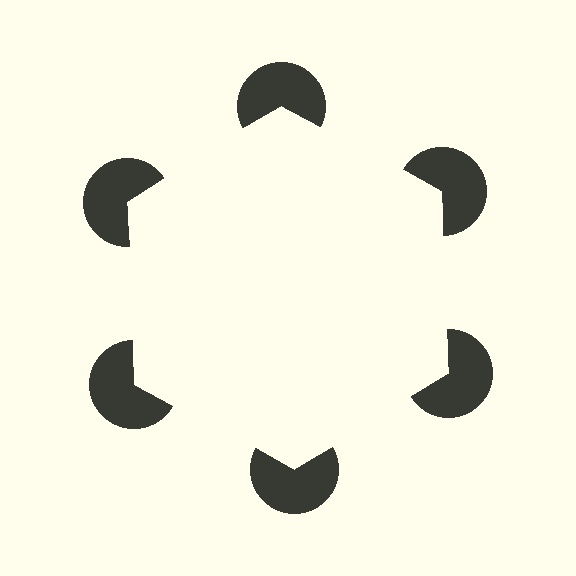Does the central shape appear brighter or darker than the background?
It typically appears slightly brighter than the background, even though no actual brightness change is drawn.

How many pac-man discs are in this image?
There are 6 — one at each vertex of the illusory hexagon.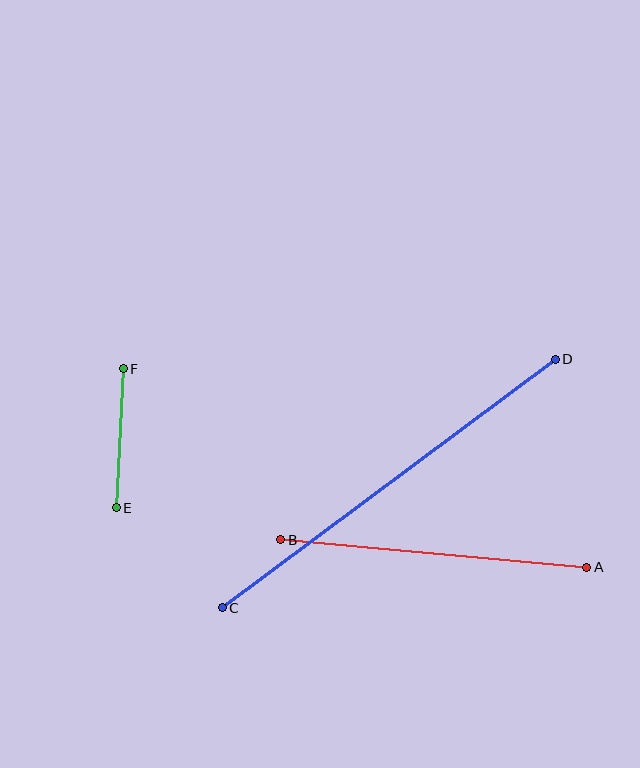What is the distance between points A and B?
The distance is approximately 307 pixels.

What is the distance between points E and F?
The distance is approximately 139 pixels.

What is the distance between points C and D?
The distance is approximately 415 pixels.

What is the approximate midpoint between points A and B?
The midpoint is at approximately (434, 553) pixels.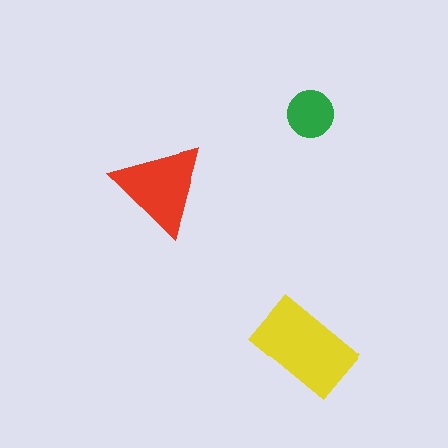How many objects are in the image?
There are 3 objects in the image.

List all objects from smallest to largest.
The green circle, the red triangle, the yellow rectangle.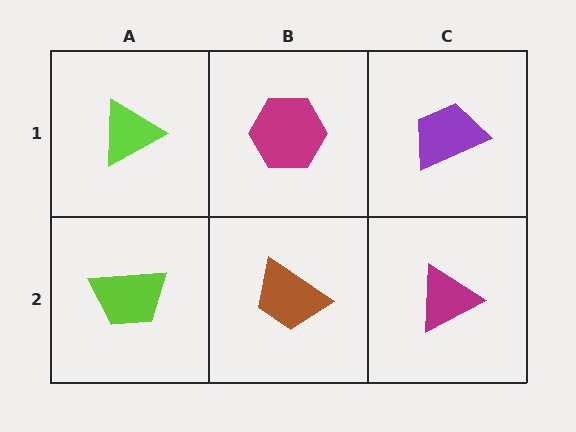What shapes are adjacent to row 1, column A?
A lime trapezoid (row 2, column A), a magenta hexagon (row 1, column B).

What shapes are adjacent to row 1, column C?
A magenta triangle (row 2, column C), a magenta hexagon (row 1, column B).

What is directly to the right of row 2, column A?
A brown trapezoid.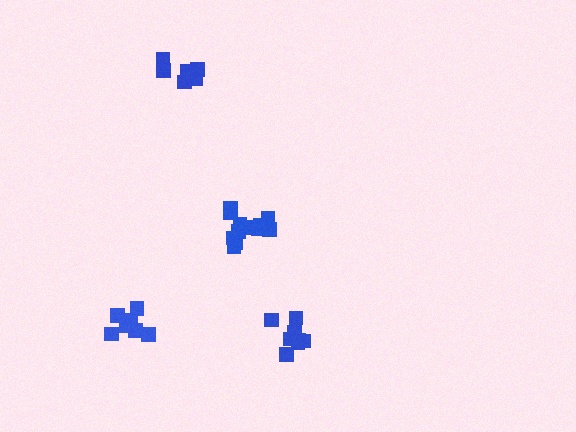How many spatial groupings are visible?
There are 4 spatial groupings.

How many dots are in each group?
Group 1: 7 dots, Group 2: 12 dots, Group 3: 8 dots, Group 4: 8 dots (35 total).